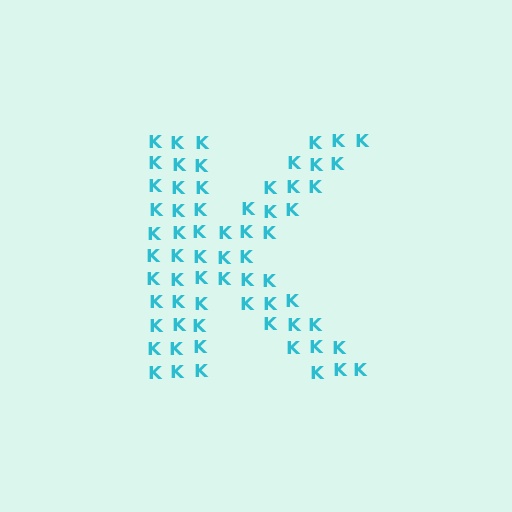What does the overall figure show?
The overall figure shows the letter K.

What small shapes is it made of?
It is made of small letter K's.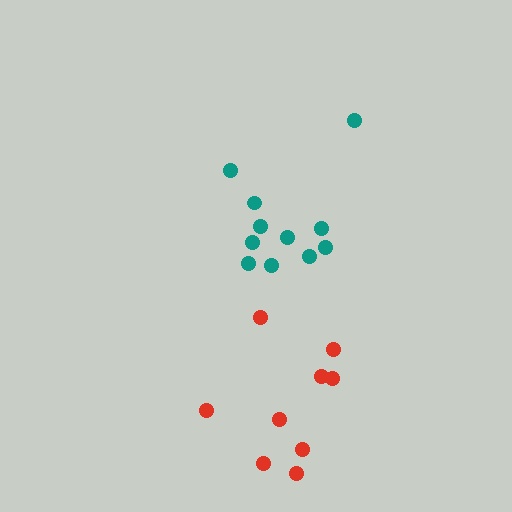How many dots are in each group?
Group 1: 11 dots, Group 2: 9 dots (20 total).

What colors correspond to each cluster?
The clusters are colored: teal, red.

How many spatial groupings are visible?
There are 2 spatial groupings.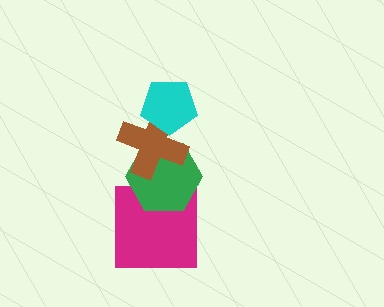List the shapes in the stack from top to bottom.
From top to bottom: the cyan pentagon, the brown cross, the green hexagon, the magenta square.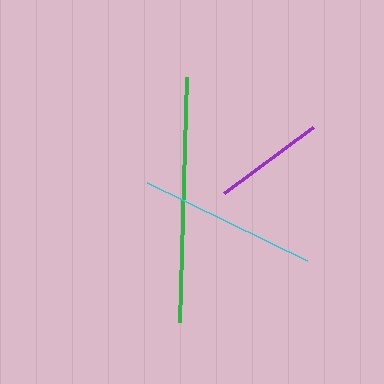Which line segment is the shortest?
The purple line is the shortest at approximately 111 pixels.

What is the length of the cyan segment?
The cyan segment is approximately 178 pixels long.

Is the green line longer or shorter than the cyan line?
The green line is longer than the cyan line.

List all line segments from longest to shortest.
From longest to shortest: green, cyan, purple.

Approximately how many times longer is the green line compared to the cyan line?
The green line is approximately 1.4 times the length of the cyan line.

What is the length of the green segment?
The green segment is approximately 245 pixels long.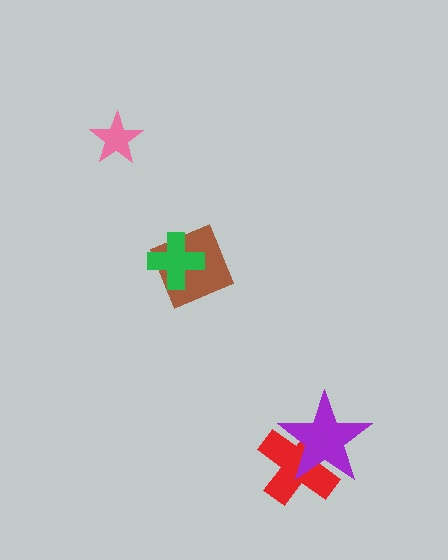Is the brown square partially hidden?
Yes, it is partially covered by another shape.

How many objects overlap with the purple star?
1 object overlaps with the purple star.